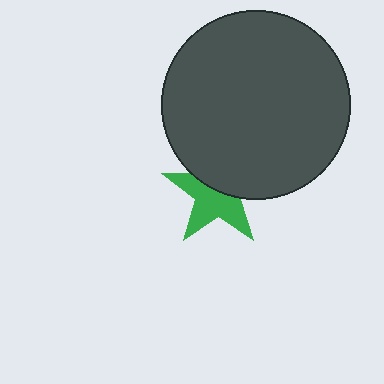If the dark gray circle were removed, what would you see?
You would see the complete green star.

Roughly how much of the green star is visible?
About half of it is visible (roughly 56%).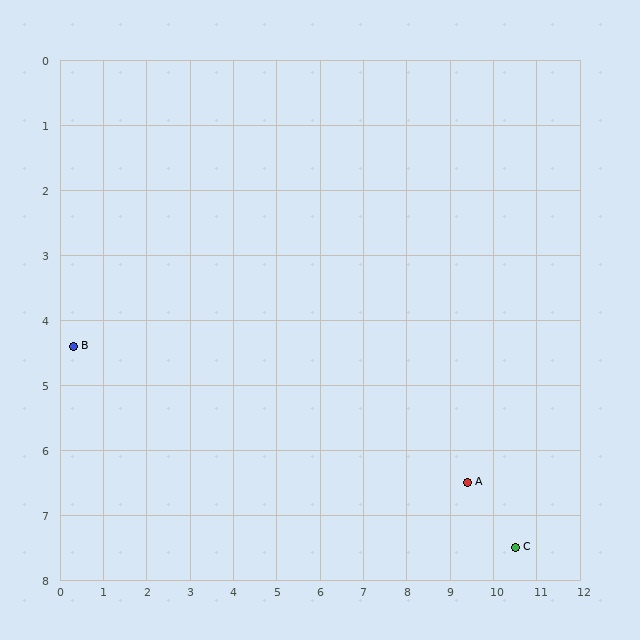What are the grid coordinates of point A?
Point A is at approximately (9.4, 6.5).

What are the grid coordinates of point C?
Point C is at approximately (10.5, 7.5).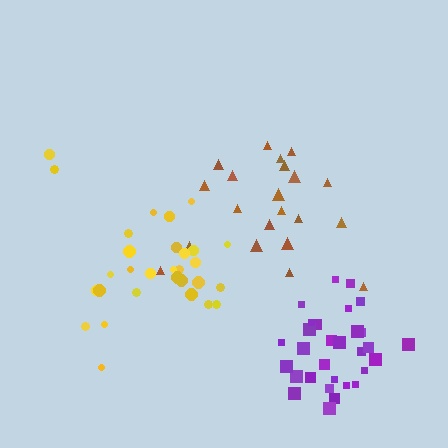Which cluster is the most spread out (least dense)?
Brown.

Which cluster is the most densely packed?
Purple.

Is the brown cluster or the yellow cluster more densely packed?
Yellow.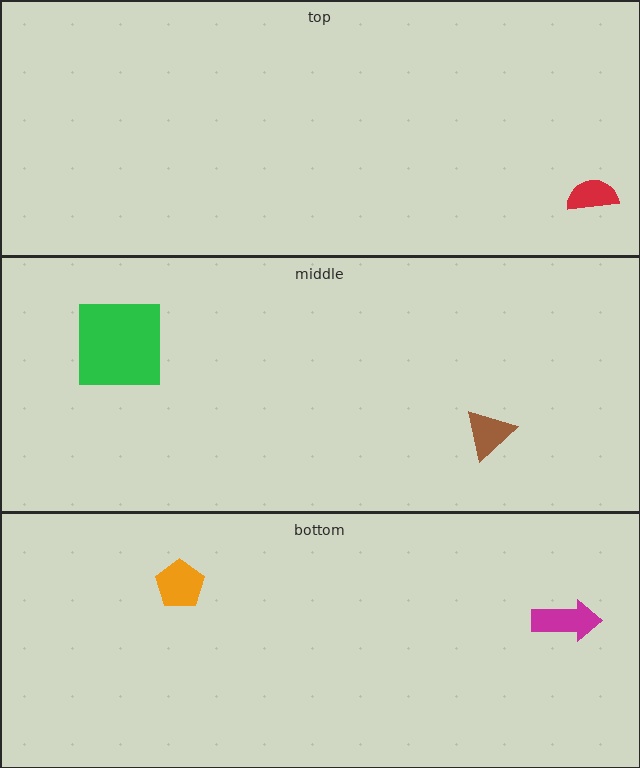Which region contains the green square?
The middle region.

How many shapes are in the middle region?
2.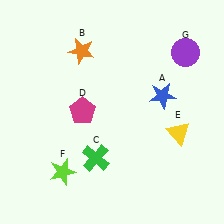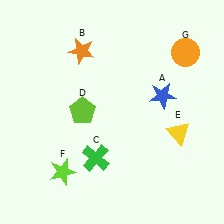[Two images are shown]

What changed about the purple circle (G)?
In Image 1, G is purple. In Image 2, it changed to orange.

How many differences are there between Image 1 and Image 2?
There are 2 differences between the two images.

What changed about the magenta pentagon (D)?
In Image 1, D is magenta. In Image 2, it changed to lime.